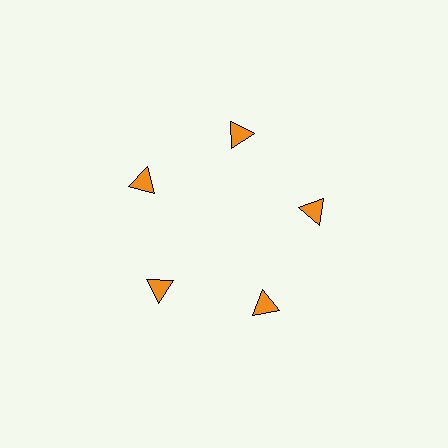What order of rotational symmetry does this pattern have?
This pattern has 5-fold rotational symmetry.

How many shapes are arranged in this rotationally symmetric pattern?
There are 5 shapes, arranged in 5 groups of 1.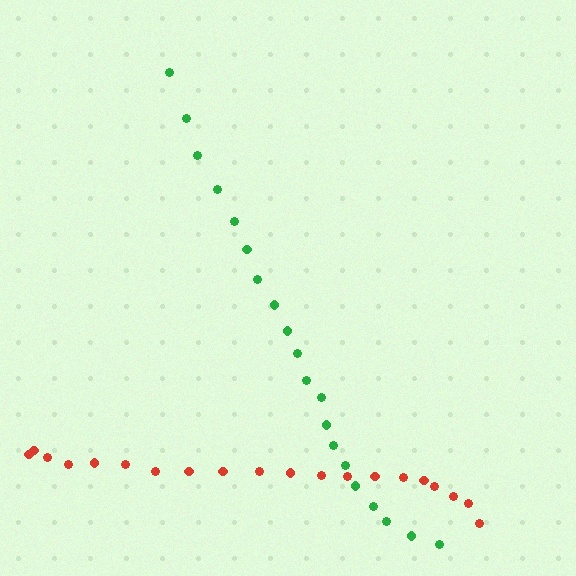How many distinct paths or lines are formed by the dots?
There are 2 distinct paths.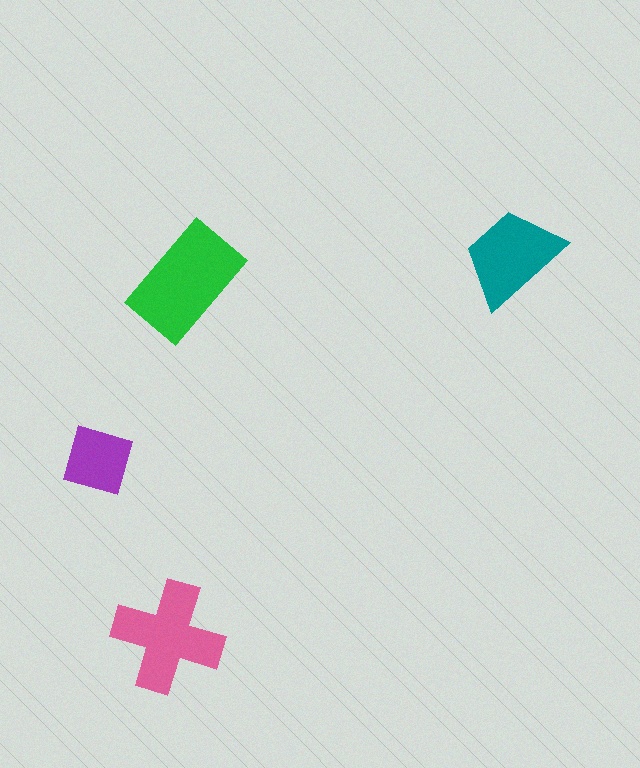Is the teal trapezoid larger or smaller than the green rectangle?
Smaller.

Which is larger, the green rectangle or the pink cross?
The green rectangle.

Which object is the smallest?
The purple diamond.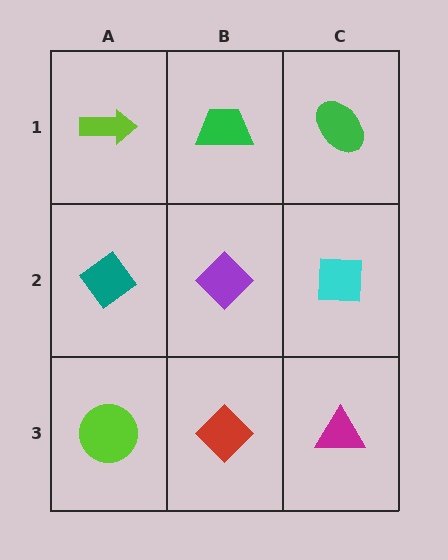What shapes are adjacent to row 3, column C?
A cyan square (row 2, column C), a red diamond (row 3, column B).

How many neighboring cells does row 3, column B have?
3.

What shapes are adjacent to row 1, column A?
A teal diamond (row 2, column A), a green trapezoid (row 1, column B).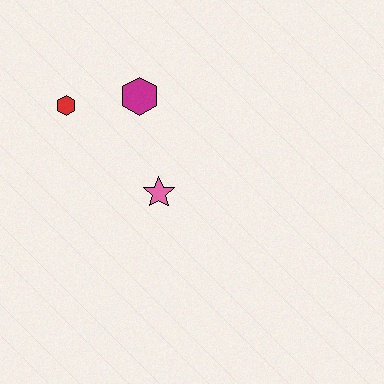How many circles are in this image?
There are no circles.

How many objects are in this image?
There are 3 objects.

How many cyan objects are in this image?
There are no cyan objects.